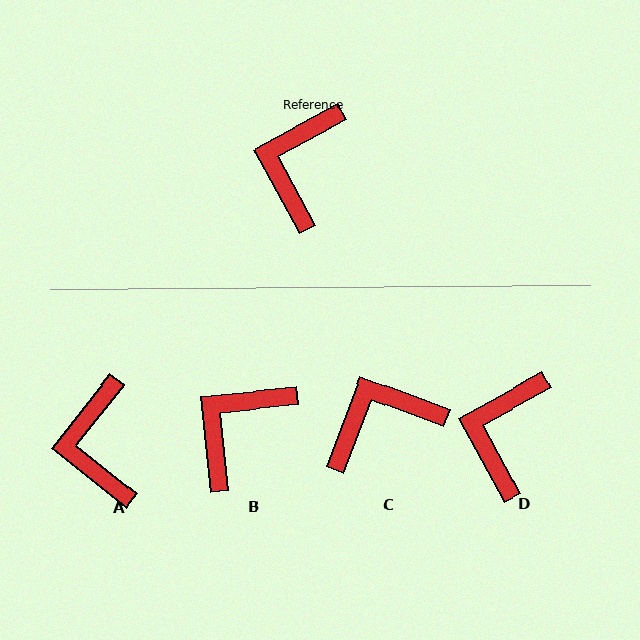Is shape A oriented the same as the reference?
No, it is off by about 23 degrees.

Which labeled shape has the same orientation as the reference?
D.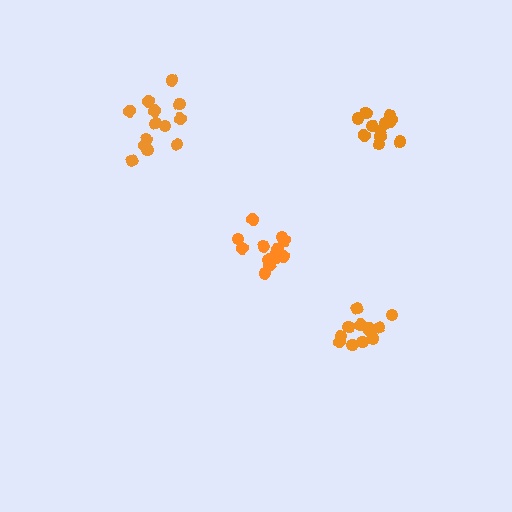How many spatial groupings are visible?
There are 4 spatial groupings.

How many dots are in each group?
Group 1: 13 dots, Group 2: 13 dots, Group 3: 12 dots, Group 4: 12 dots (50 total).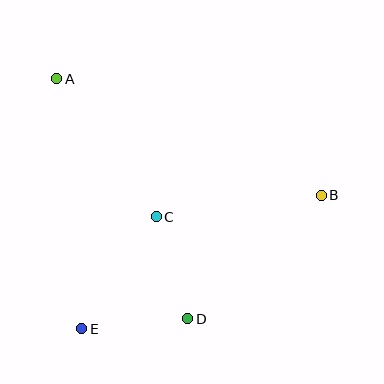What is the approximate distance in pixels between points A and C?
The distance between A and C is approximately 170 pixels.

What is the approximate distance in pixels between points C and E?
The distance between C and E is approximately 135 pixels.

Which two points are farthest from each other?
Points A and B are farthest from each other.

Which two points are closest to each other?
Points D and E are closest to each other.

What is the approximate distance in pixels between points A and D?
The distance between A and D is approximately 273 pixels.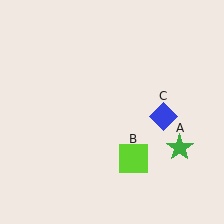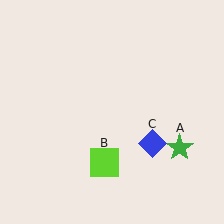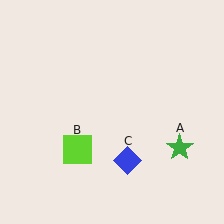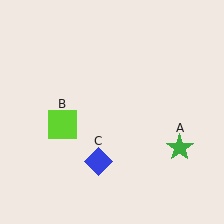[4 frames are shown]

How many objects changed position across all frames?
2 objects changed position: lime square (object B), blue diamond (object C).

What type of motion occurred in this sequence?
The lime square (object B), blue diamond (object C) rotated clockwise around the center of the scene.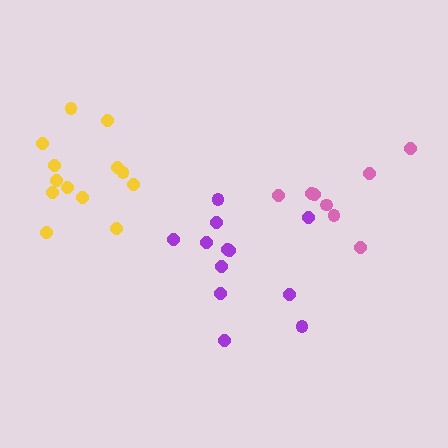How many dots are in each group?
Group 1: 12 dots, Group 2: 8 dots, Group 3: 13 dots (33 total).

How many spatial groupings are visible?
There are 3 spatial groupings.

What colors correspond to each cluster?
The clusters are colored: purple, pink, yellow.